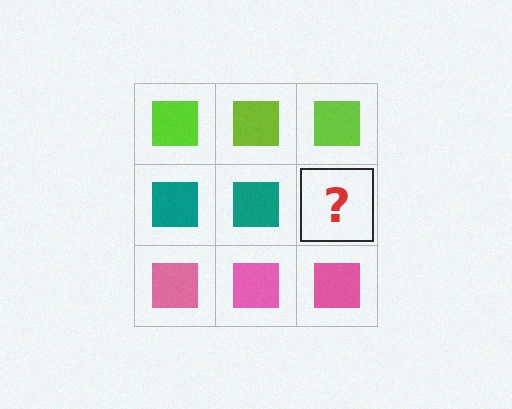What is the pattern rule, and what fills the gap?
The rule is that each row has a consistent color. The gap should be filled with a teal square.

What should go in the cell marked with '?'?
The missing cell should contain a teal square.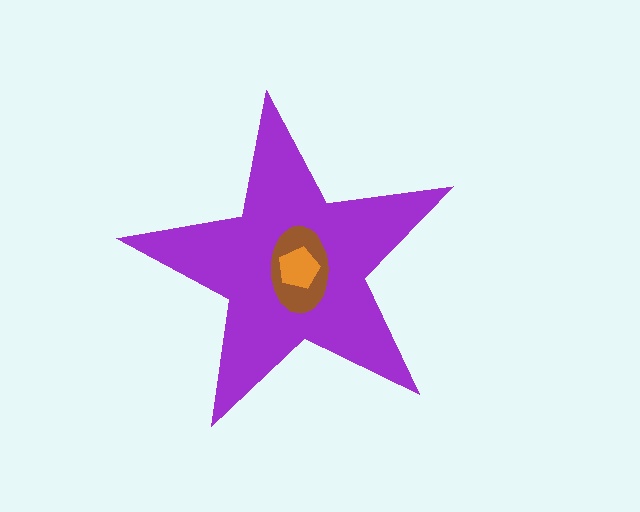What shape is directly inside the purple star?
The brown ellipse.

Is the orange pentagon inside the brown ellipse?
Yes.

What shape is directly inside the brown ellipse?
The orange pentagon.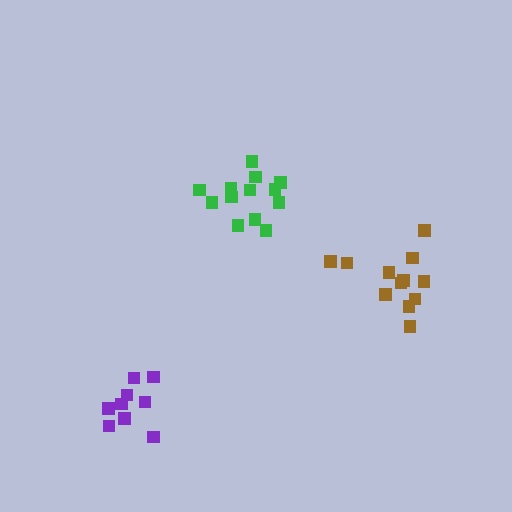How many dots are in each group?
Group 1: 12 dots, Group 2: 9 dots, Group 3: 13 dots (34 total).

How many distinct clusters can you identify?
There are 3 distinct clusters.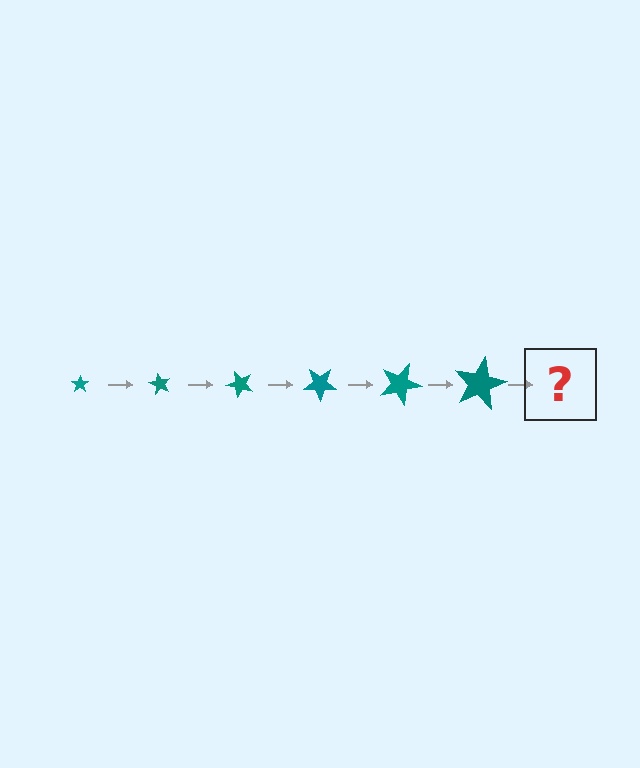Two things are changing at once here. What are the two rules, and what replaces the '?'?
The two rules are that the star grows larger each step and it rotates 60 degrees each step. The '?' should be a star, larger than the previous one and rotated 360 degrees from the start.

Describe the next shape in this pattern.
It should be a star, larger than the previous one and rotated 360 degrees from the start.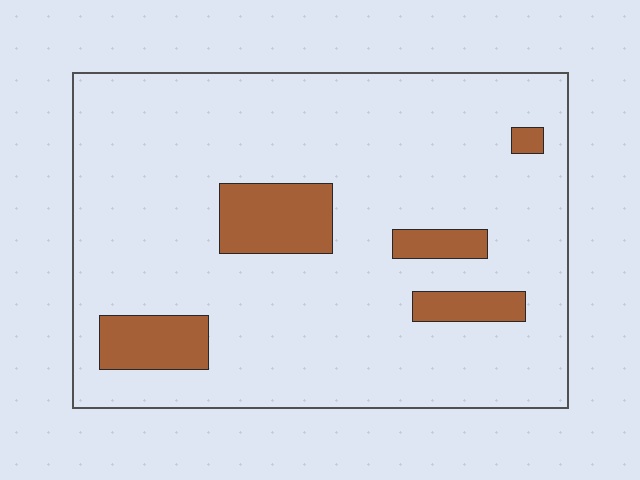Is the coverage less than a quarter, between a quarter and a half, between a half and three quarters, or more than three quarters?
Less than a quarter.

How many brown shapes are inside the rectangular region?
5.